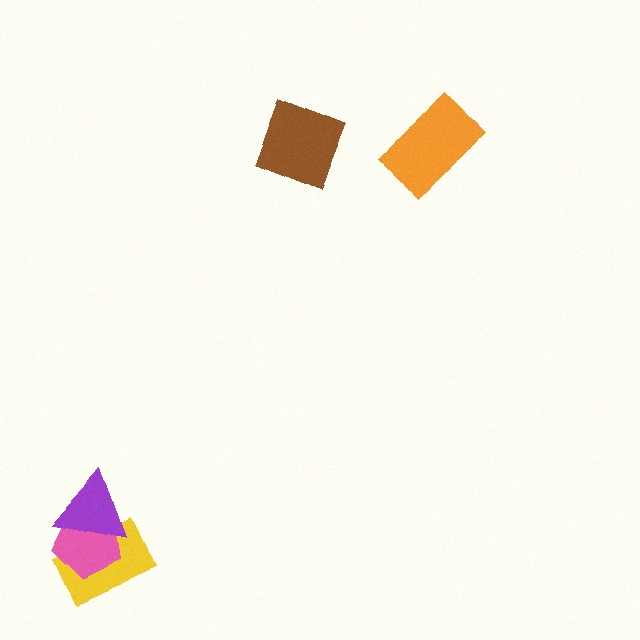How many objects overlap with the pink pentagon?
2 objects overlap with the pink pentagon.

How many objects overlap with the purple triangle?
2 objects overlap with the purple triangle.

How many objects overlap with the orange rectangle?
0 objects overlap with the orange rectangle.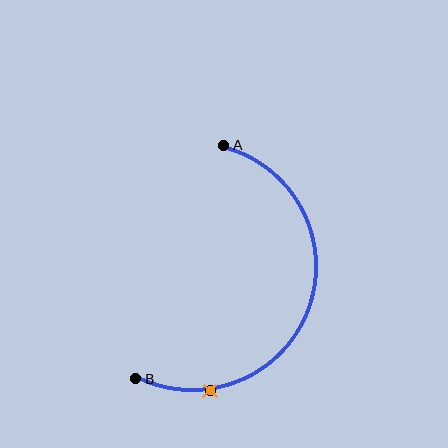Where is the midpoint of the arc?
The arc midpoint is the point on the curve farthest from the straight line joining A and B. It sits to the right of that line.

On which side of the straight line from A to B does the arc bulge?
The arc bulges to the right of the straight line connecting A and B.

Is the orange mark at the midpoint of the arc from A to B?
No. The orange mark lies on the arc but is closer to endpoint B. The arc midpoint would be at the point on the curve equidistant along the arc from both A and B.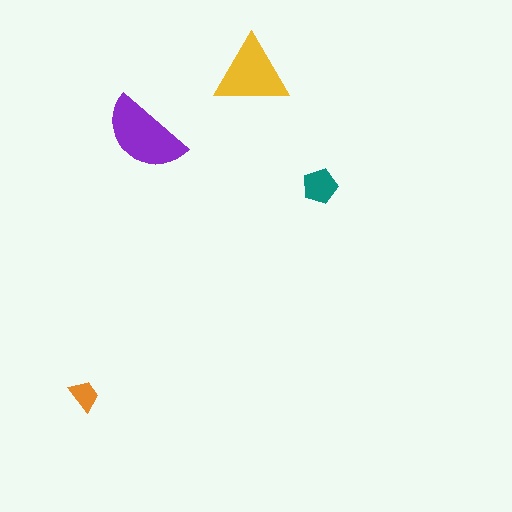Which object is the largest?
The purple semicircle.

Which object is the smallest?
The orange trapezoid.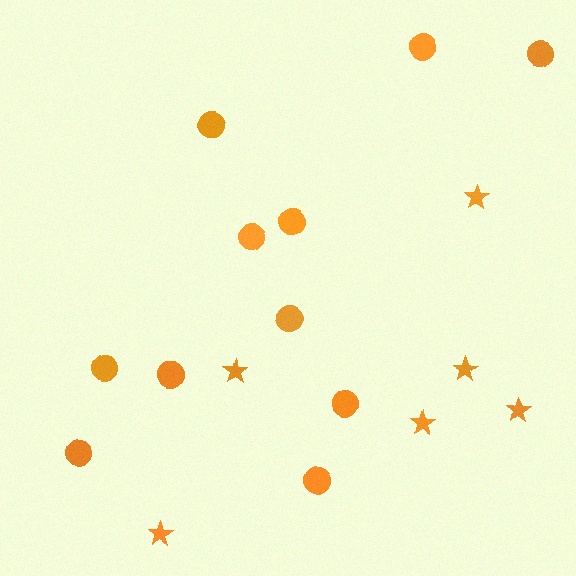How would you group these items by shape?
There are 2 groups: one group of stars (6) and one group of circles (11).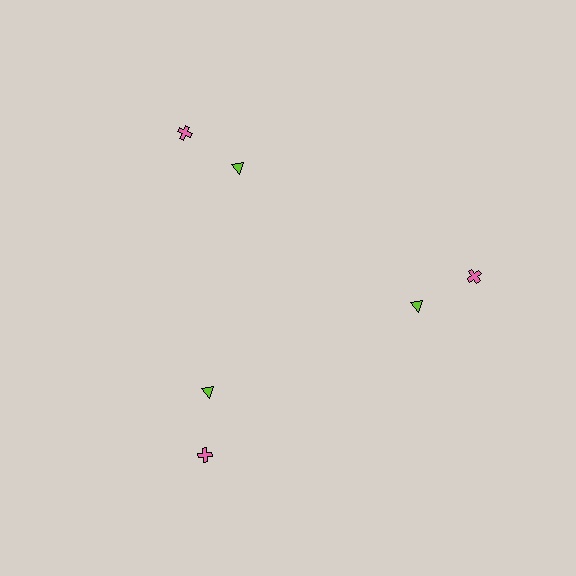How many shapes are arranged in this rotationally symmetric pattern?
There are 6 shapes, arranged in 3 groups of 2.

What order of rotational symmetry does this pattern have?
This pattern has 3-fold rotational symmetry.